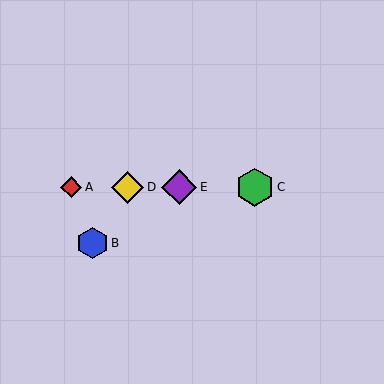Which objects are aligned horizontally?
Objects A, C, D, E are aligned horizontally.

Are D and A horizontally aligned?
Yes, both are at y≈187.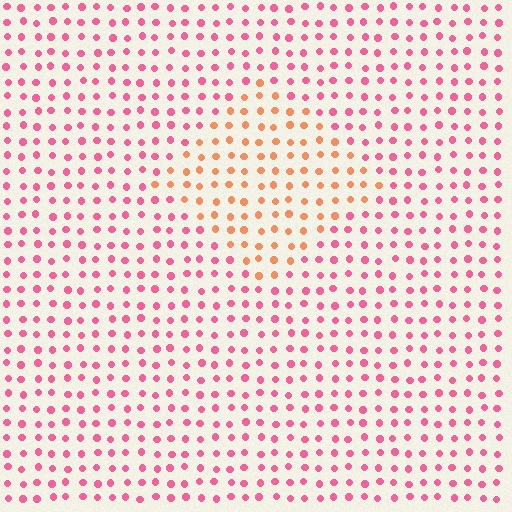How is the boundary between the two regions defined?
The boundary is defined purely by a slight shift in hue (about 42 degrees). Spacing, size, and orientation are identical on both sides.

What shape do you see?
I see a diamond.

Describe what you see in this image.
The image is filled with small pink elements in a uniform arrangement. A diamond-shaped region is visible where the elements are tinted to a slightly different hue, forming a subtle color boundary.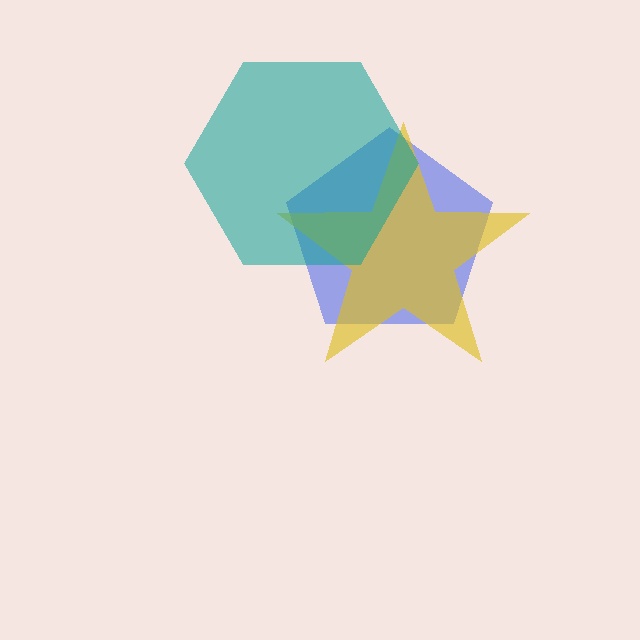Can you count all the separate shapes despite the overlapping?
Yes, there are 3 separate shapes.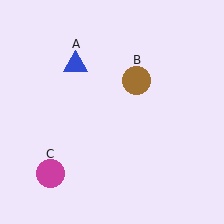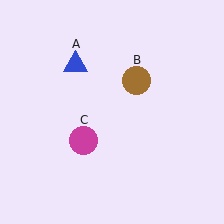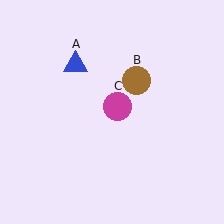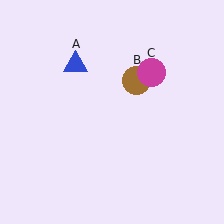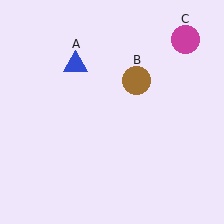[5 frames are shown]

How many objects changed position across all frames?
1 object changed position: magenta circle (object C).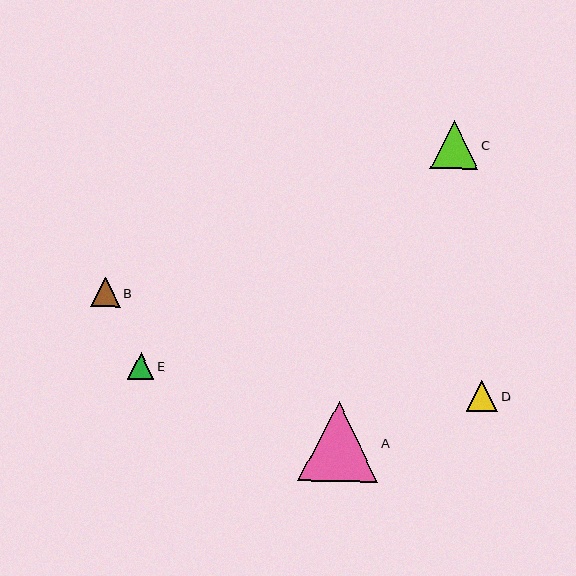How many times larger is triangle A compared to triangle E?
Triangle A is approximately 3.0 times the size of triangle E.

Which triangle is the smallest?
Triangle E is the smallest with a size of approximately 27 pixels.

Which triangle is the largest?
Triangle A is the largest with a size of approximately 80 pixels.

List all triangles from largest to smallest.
From largest to smallest: A, C, D, B, E.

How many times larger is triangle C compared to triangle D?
Triangle C is approximately 1.5 times the size of triangle D.